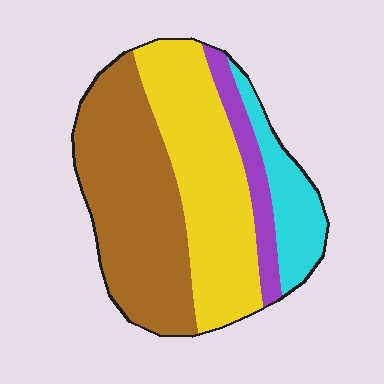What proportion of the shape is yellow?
Yellow covers roughly 35% of the shape.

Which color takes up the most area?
Brown, at roughly 40%.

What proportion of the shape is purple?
Purple covers about 10% of the shape.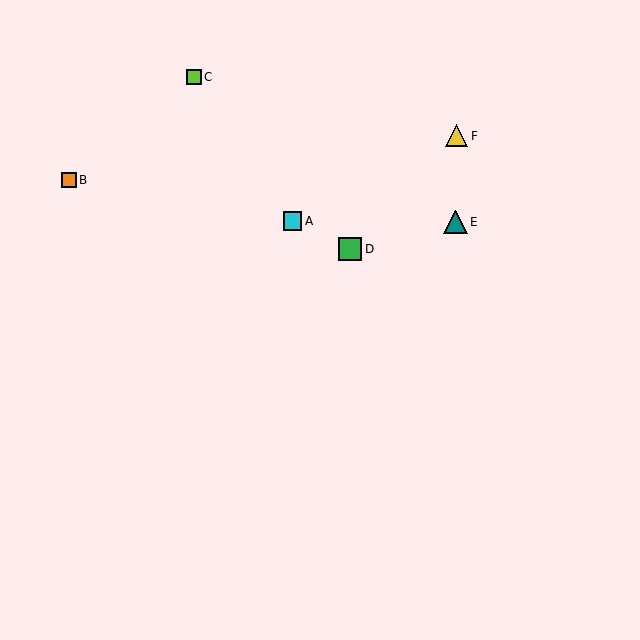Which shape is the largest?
The teal triangle (labeled E) is the largest.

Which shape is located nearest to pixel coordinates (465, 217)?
The teal triangle (labeled E) at (456, 222) is nearest to that location.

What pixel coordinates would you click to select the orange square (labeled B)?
Click at (69, 180) to select the orange square B.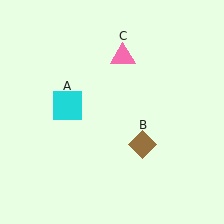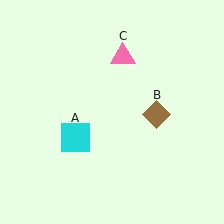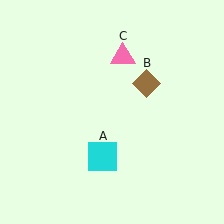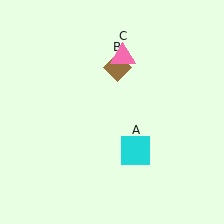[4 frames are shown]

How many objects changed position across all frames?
2 objects changed position: cyan square (object A), brown diamond (object B).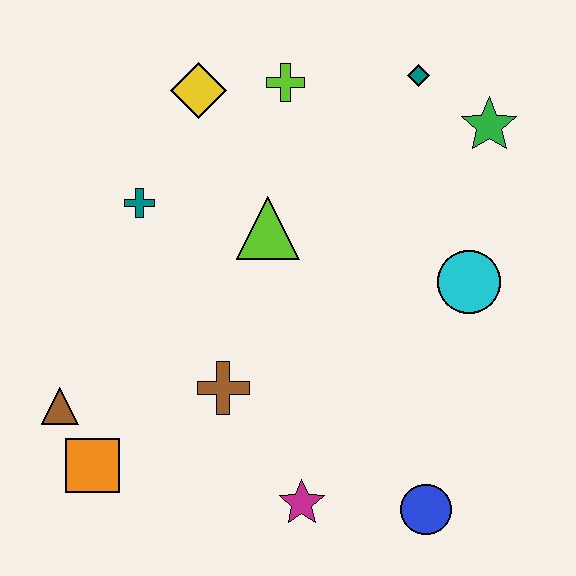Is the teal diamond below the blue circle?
No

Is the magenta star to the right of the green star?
No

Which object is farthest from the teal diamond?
The orange square is farthest from the teal diamond.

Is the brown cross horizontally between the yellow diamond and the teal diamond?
Yes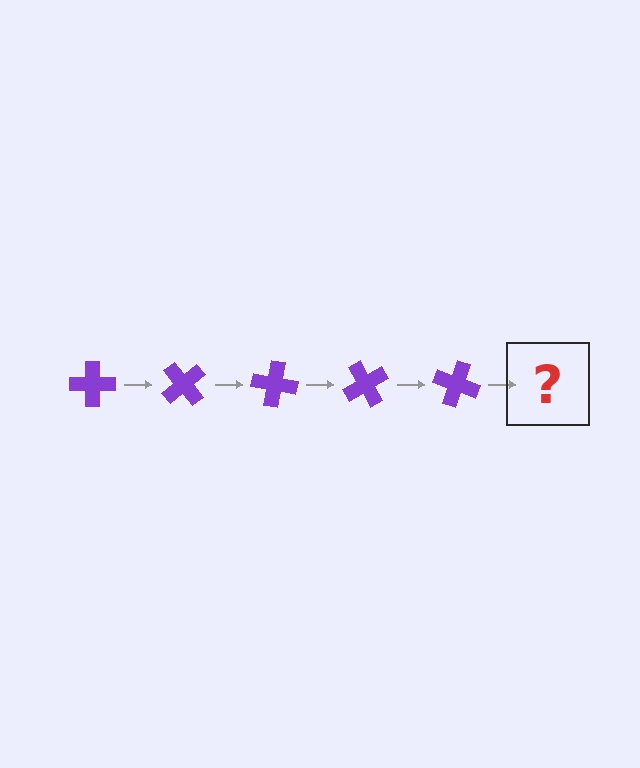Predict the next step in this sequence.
The next step is a purple cross rotated 250 degrees.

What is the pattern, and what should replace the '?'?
The pattern is that the cross rotates 50 degrees each step. The '?' should be a purple cross rotated 250 degrees.